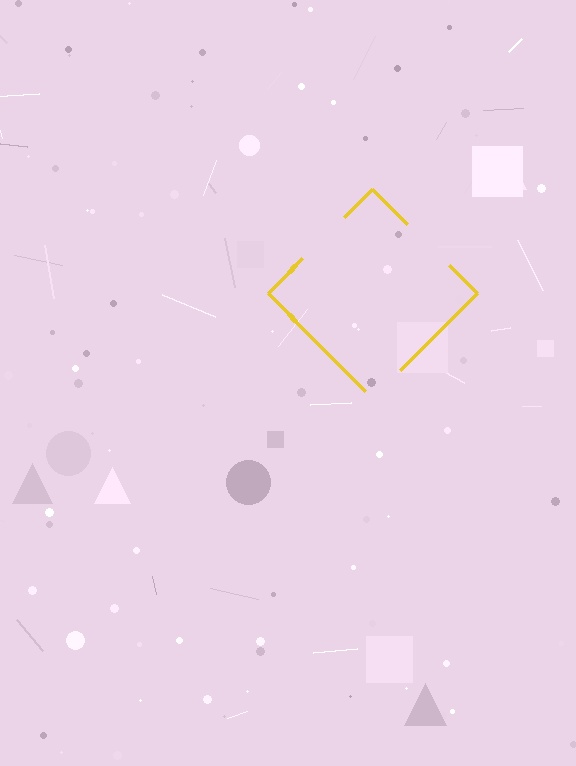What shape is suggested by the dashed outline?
The dashed outline suggests a diamond.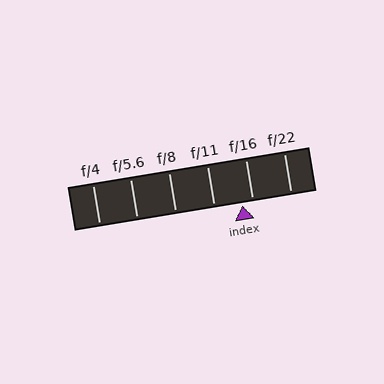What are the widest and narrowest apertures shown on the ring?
The widest aperture shown is f/4 and the narrowest is f/22.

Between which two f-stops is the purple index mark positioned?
The index mark is between f/11 and f/16.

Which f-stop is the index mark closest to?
The index mark is closest to f/16.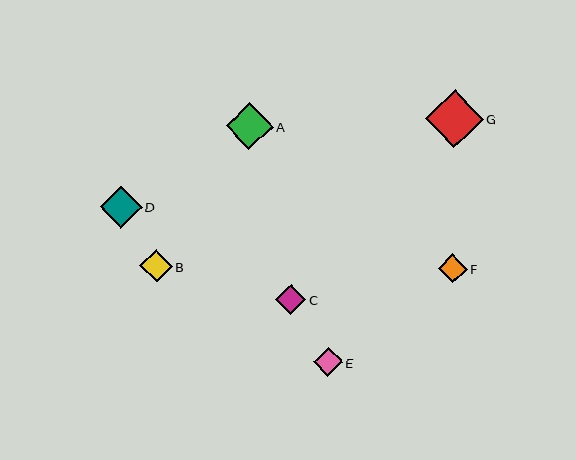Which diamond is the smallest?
Diamond F is the smallest with a size of approximately 29 pixels.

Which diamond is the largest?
Diamond G is the largest with a size of approximately 58 pixels.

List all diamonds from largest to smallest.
From largest to smallest: G, A, D, B, C, E, F.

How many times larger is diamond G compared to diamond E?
Diamond G is approximately 2.0 times the size of diamond E.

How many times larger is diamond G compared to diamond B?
Diamond G is approximately 1.8 times the size of diamond B.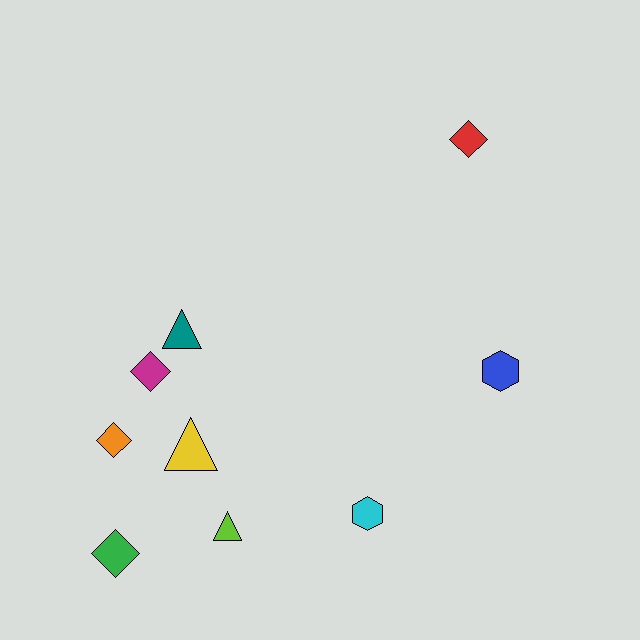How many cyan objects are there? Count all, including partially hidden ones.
There is 1 cyan object.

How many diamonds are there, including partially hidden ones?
There are 4 diamonds.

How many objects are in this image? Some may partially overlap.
There are 9 objects.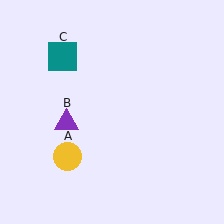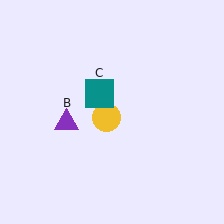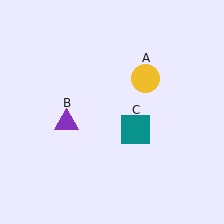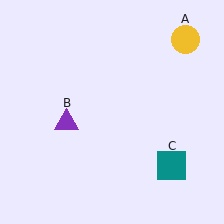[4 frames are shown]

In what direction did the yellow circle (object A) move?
The yellow circle (object A) moved up and to the right.